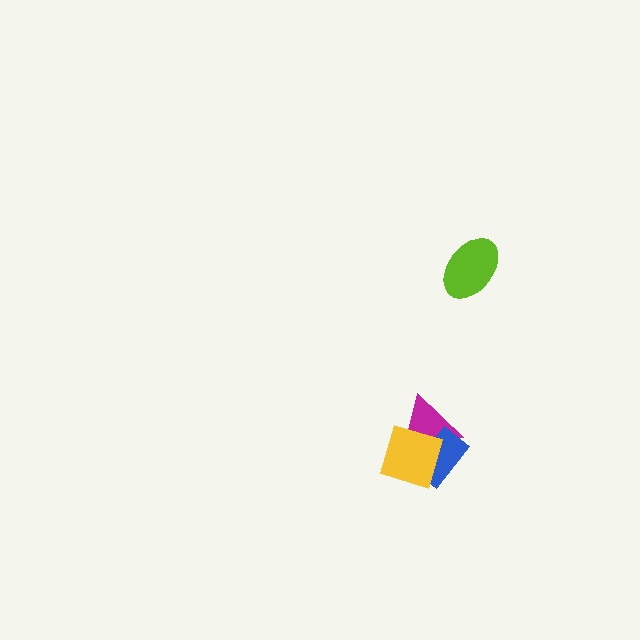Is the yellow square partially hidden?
No, no other shape covers it.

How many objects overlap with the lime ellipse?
0 objects overlap with the lime ellipse.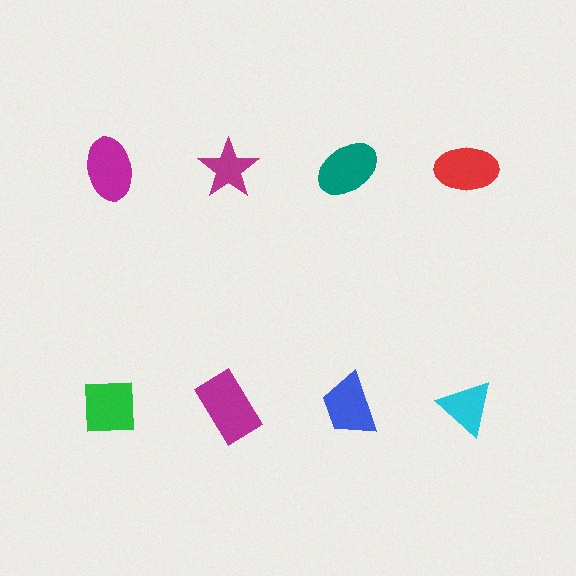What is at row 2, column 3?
A blue trapezoid.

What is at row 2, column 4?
A cyan triangle.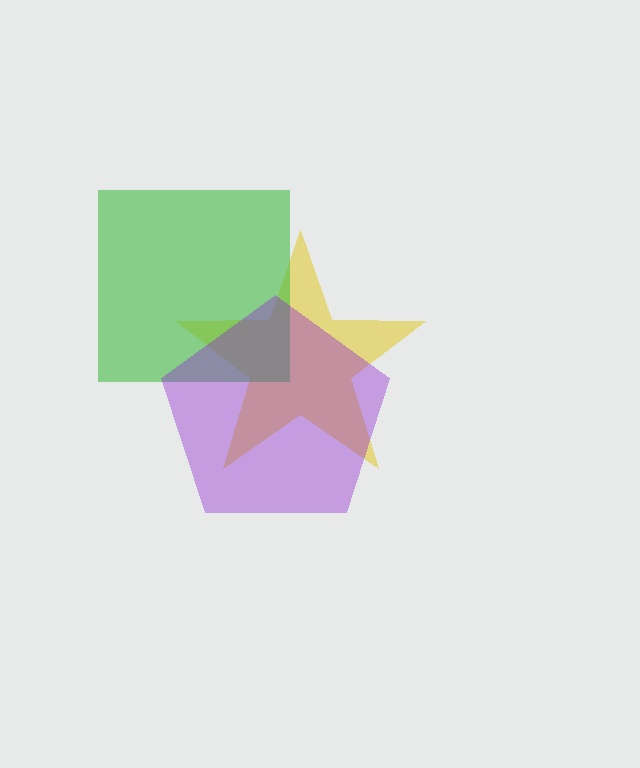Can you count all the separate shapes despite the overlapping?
Yes, there are 3 separate shapes.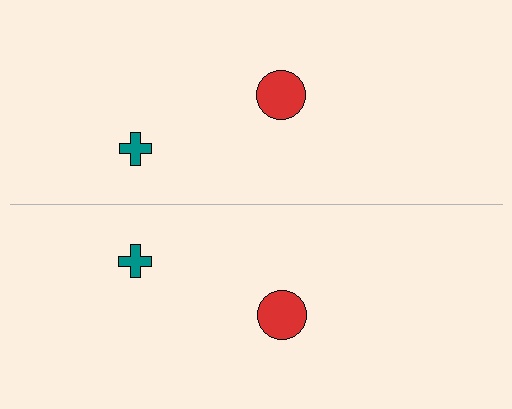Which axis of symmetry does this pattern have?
The pattern has a horizontal axis of symmetry running through the center of the image.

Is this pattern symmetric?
Yes, this pattern has bilateral (reflection) symmetry.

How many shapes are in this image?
There are 4 shapes in this image.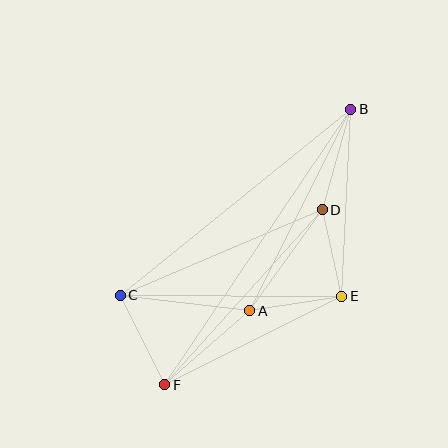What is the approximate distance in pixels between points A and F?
The distance between A and F is approximately 113 pixels.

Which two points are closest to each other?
Points D and E are closest to each other.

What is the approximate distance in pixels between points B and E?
The distance between B and E is approximately 187 pixels.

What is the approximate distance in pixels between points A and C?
The distance between A and C is approximately 130 pixels.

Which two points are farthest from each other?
Points B and F are farthest from each other.